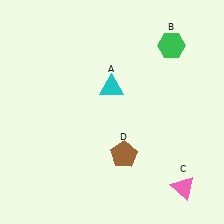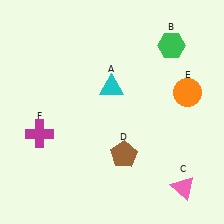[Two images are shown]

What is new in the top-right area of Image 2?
An orange circle (E) was added in the top-right area of Image 2.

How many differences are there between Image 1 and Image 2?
There are 2 differences between the two images.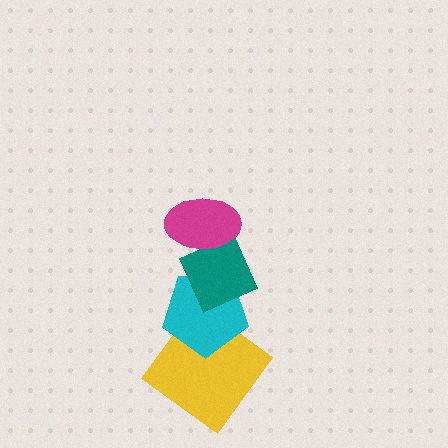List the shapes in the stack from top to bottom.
From top to bottom: the magenta ellipse, the teal diamond, the cyan pentagon, the yellow diamond.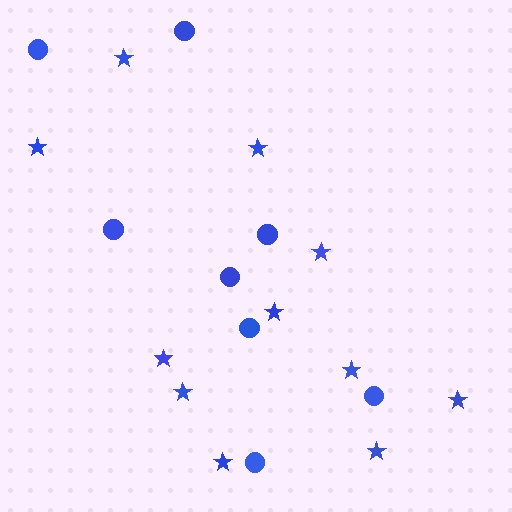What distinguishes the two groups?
There are 2 groups: one group of stars (11) and one group of circles (8).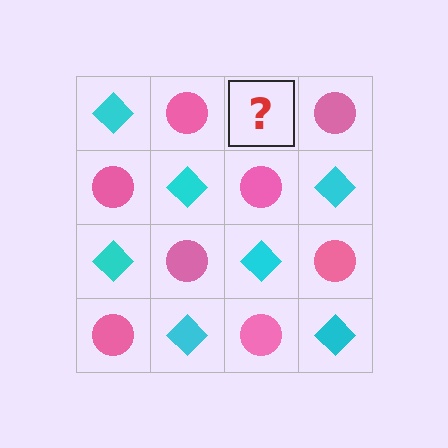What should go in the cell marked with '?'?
The missing cell should contain a cyan diamond.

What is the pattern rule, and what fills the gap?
The rule is that it alternates cyan diamond and pink circle in a checkerboard pattern. The gap should be filled with a cyan diamond.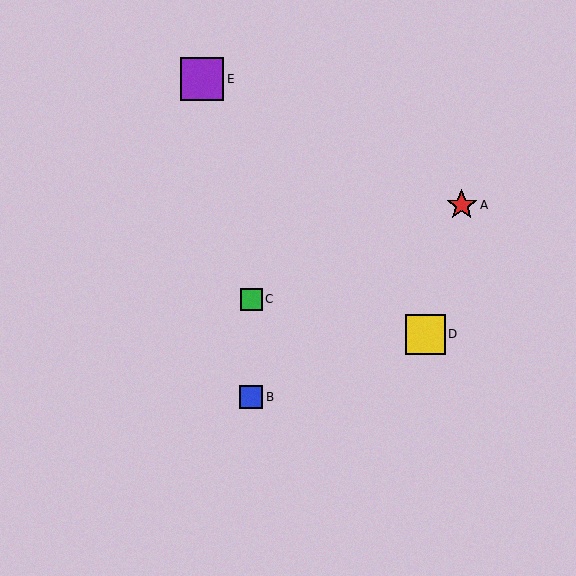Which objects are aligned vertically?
Objects B, C are aligned vertically.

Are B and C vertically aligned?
Yes, both are at x≈251.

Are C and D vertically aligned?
No, C is at x≈251 and D is at x≈426.